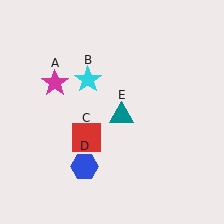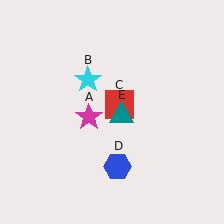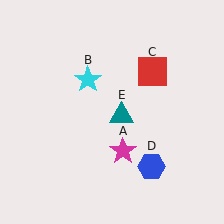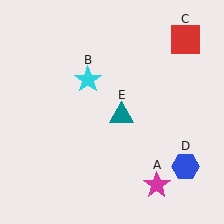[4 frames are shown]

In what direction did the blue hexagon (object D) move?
The blue hexagon (object D) moved right.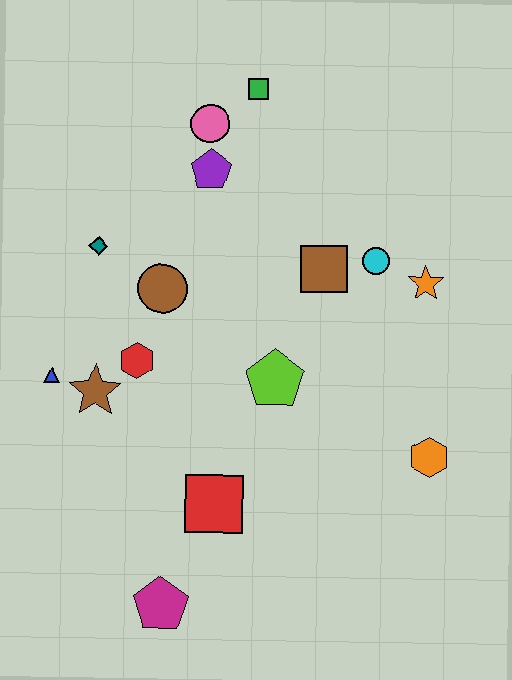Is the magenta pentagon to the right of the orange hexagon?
No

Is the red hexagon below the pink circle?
Yes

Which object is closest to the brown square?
The cyan circle is closest to the brown square.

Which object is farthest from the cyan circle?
The magenta pentagon is farthest from the cyan circle.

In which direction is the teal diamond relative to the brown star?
The teal diamond is above the brown star.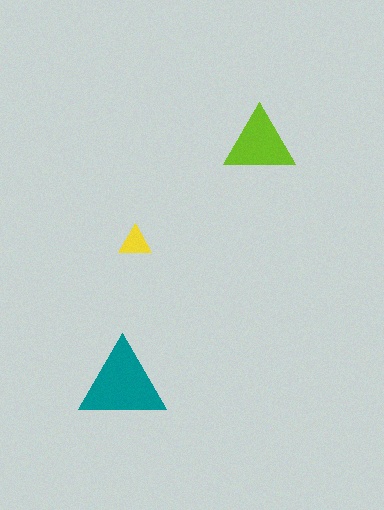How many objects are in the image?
There are 3 objects in the image.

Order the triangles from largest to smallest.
the teal one, the lime one, the yellow one.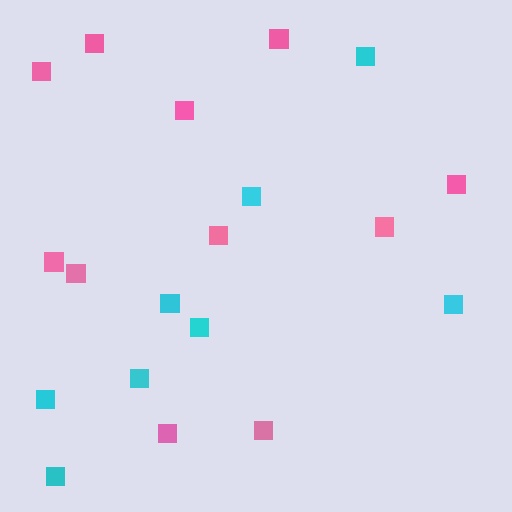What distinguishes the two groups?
There are 2 groups: one group of pink squares (11) and one group of cyan squares (8).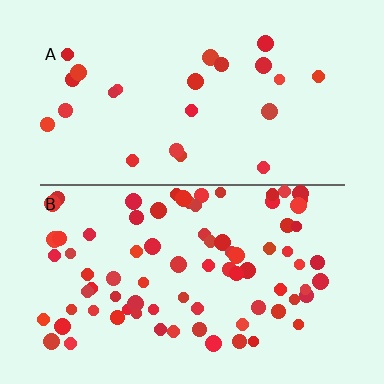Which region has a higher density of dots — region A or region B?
B (the bottom).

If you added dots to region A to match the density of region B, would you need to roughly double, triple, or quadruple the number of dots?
Approximately triple.